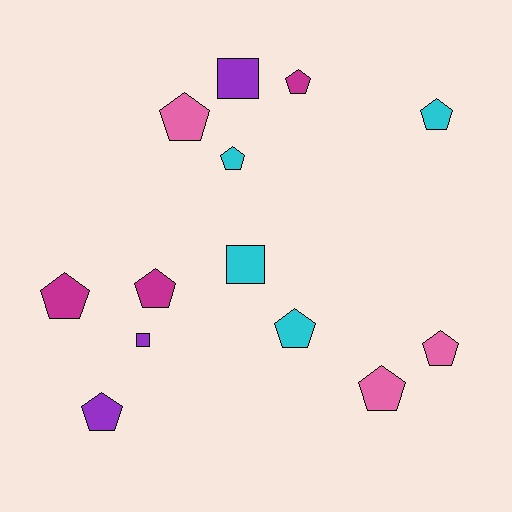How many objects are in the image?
There are 13 objects.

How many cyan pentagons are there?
There are 3 cyan pentagons.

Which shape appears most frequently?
Pentagon, with 10 objects.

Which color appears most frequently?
Cyan, with 4 objects.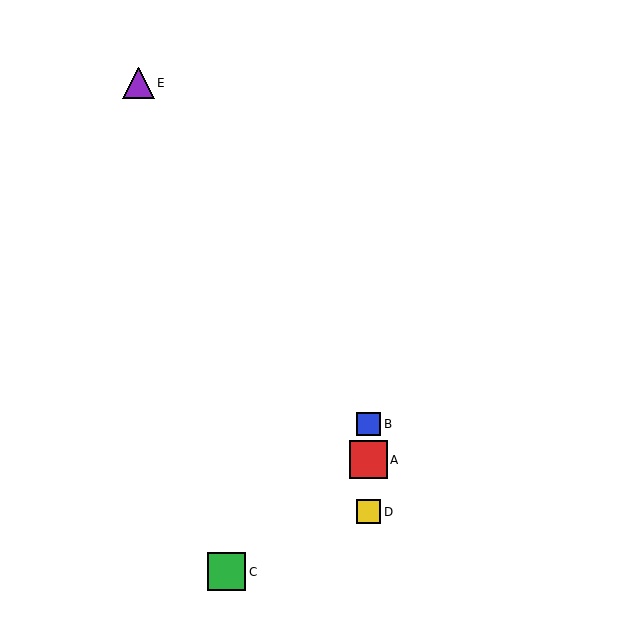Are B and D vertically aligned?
Yes, both are at x≈369.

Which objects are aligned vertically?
Objects A, B, D are aligned vertically.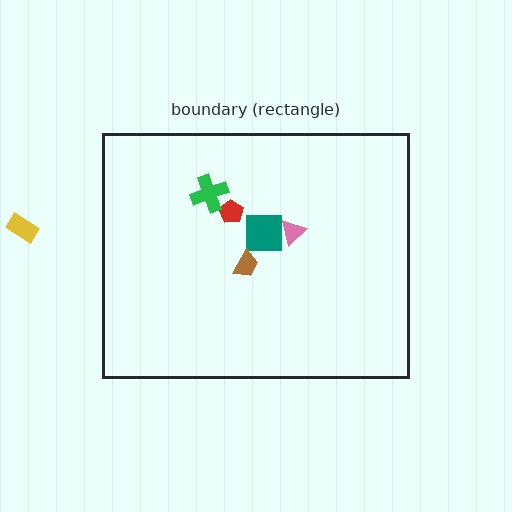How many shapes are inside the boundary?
5 inside, 1 outside.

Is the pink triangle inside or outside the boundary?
Inside.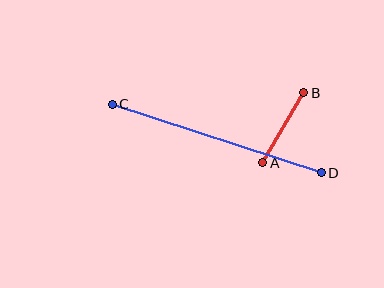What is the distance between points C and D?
The distance is approximately 220 pixels.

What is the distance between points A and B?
The distance is approximately 81 pixels.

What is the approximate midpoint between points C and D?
The midpoint is at approximately (217, 138) pixels.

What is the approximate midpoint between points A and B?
The midpoint is at approximately (283, 128) pixels.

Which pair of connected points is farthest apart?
Points C and D are farthest apart.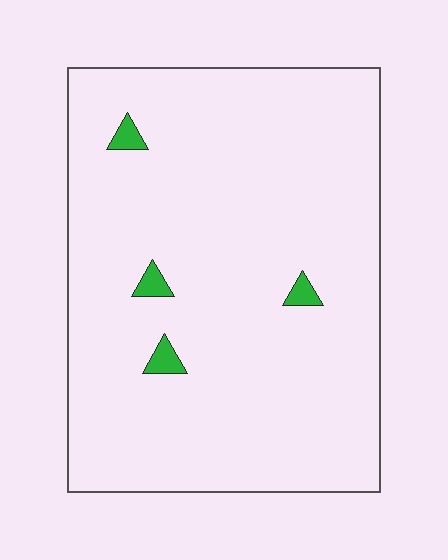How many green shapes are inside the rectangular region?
4.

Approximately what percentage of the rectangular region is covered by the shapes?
Approximately 5%.